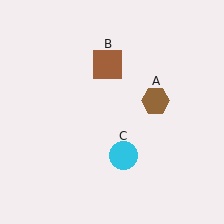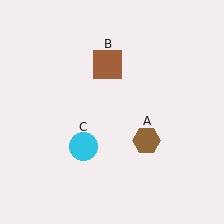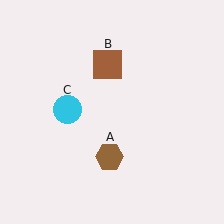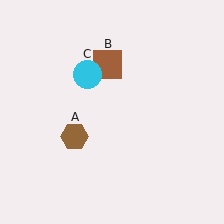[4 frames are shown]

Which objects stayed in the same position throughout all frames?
Brown square (object B) remained stationary.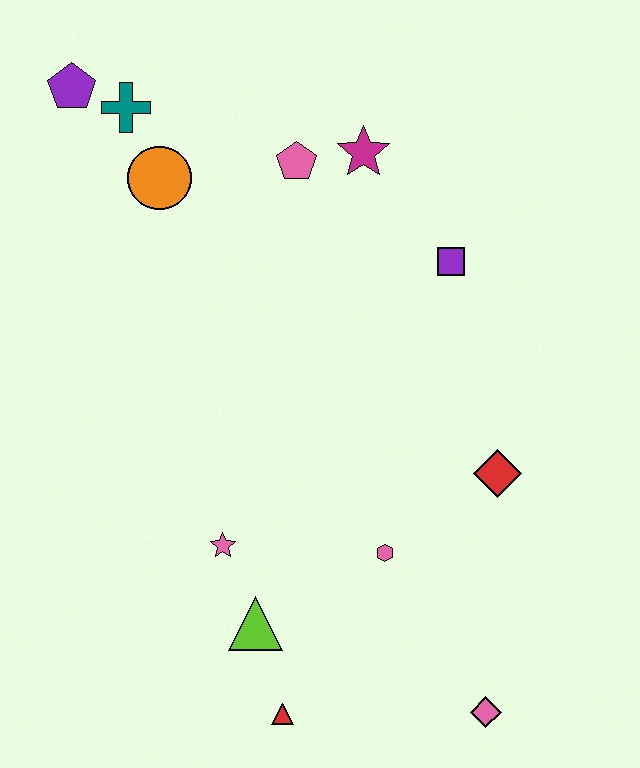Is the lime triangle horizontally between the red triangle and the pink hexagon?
No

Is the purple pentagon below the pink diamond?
No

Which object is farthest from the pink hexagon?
The purple pentagon is farthest from the pink hexagon.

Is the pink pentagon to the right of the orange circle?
Yes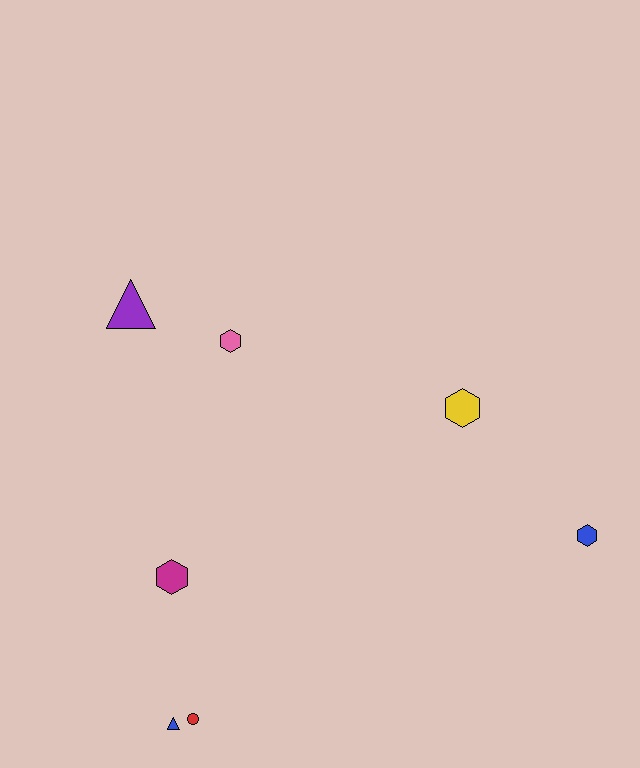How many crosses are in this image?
There are no crosses.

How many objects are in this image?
There are 7 objects.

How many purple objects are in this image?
There is 1 purple object.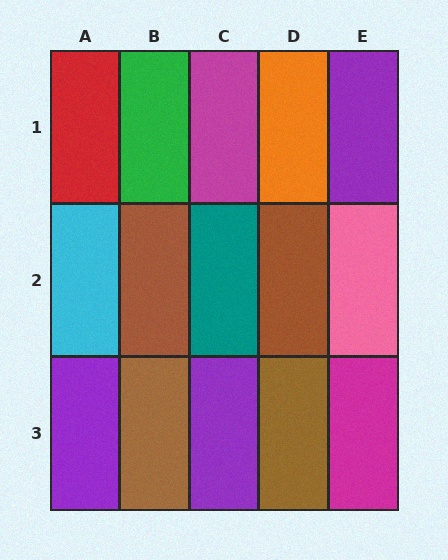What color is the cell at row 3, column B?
Brown.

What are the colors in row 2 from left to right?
Cyan, brown, teal, brown, pink.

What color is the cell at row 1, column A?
Red.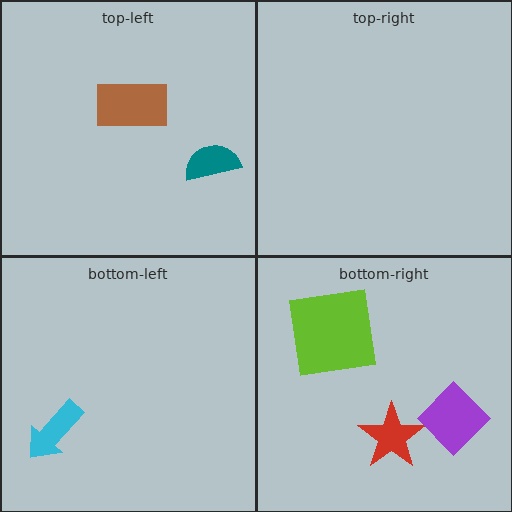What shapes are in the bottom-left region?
The cyan arrow.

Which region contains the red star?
The bottom-right region.